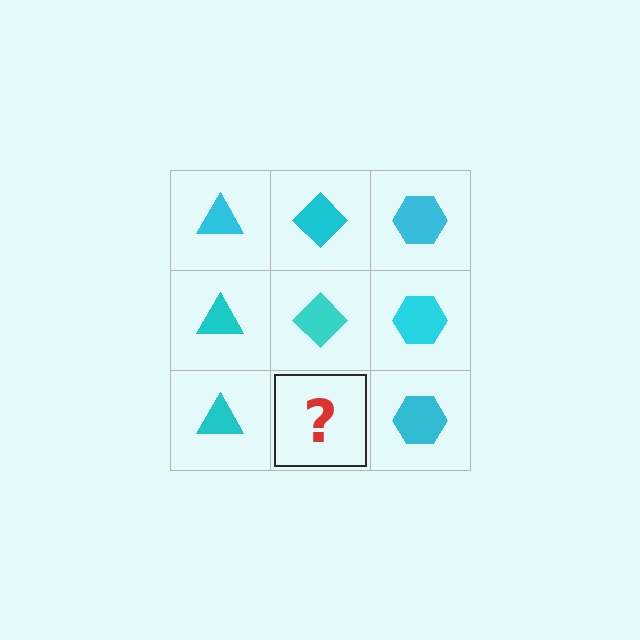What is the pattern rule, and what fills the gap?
The rule is that each column has a consistent shape. The gap should be filled with a cyan diamond.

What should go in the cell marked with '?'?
The missing cell should contain a cyan diamond.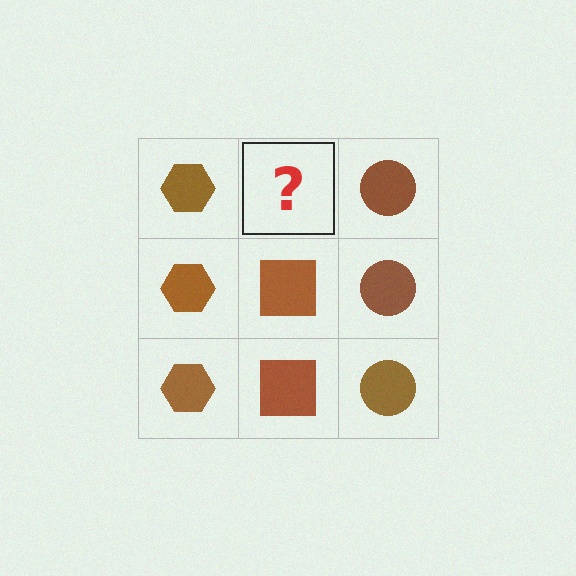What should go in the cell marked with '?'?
The missing cell should contain a brown square.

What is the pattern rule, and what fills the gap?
The rule is that each column has a consistent shape. The gap should be filled with a brown square.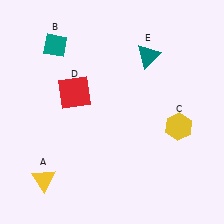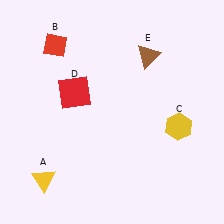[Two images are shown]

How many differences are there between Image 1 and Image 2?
There are 2 differences between the two images.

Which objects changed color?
B changed from teal to red. E changed from teal to brown.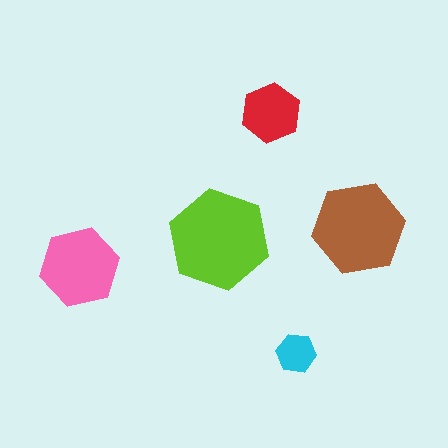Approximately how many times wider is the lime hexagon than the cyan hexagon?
About 2.5 times wider.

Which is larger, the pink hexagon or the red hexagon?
The pink one.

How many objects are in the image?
There are 5 objects in the image.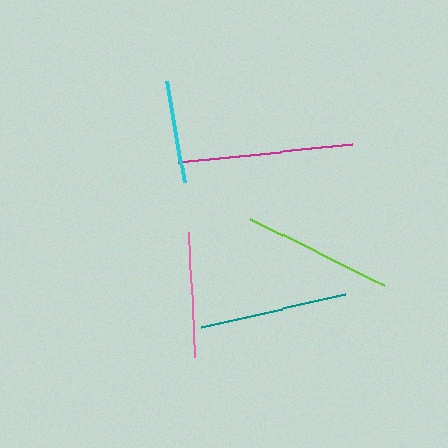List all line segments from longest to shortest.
From longest to shortest: magenta, lime, teal, pink, cyan.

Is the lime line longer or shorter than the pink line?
The lime line is longer than the pink line.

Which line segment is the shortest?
The cyan line is the shortest at approximately 103 pixels.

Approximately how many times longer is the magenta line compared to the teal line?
The magenta line is approximately 1.2 times the length of the teal line.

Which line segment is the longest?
The magenta line is the longest at approximately 174 pixels.